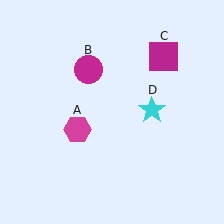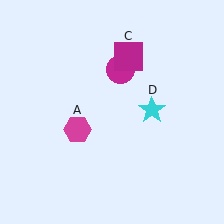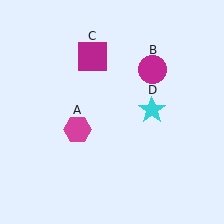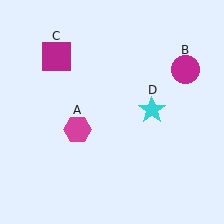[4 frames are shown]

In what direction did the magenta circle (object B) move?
The magenta circle (object B) moved right.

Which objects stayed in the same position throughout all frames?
Magenta hexagon (object A) and cyan star (object D) remained stationary.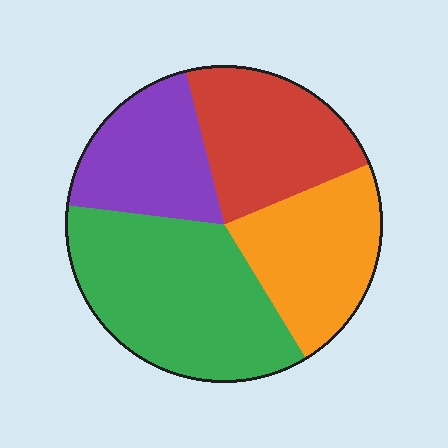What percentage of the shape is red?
Red takes up about one quarter (1/4) of the shape.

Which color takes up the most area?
Green, at roughly 35%.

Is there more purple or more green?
Green.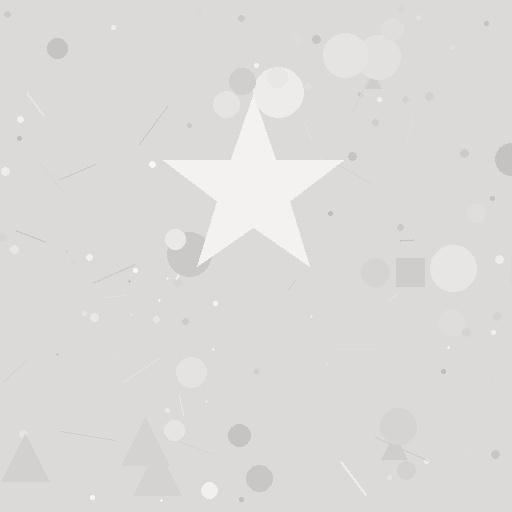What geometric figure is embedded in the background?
A star is embedded in the background.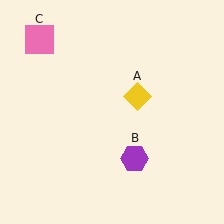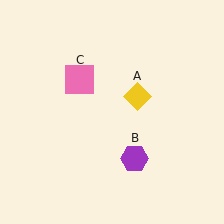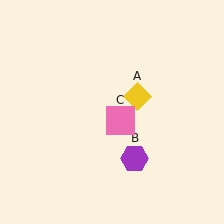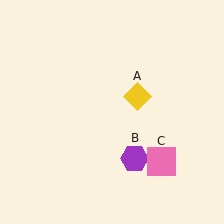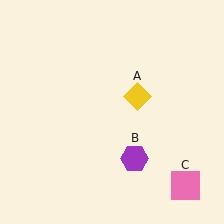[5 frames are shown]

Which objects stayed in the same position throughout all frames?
Yellow diamond (object A) and purple hexagon (object B) remained stationary.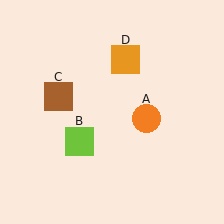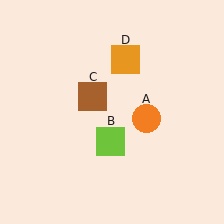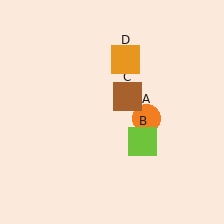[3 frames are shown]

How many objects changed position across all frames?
2 objects changed position: lime square (object B), brown square (object C).